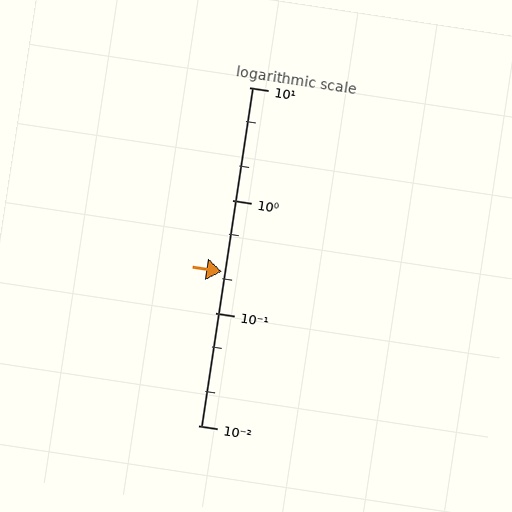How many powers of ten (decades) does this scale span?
The scale spans 3 decades, from 0.01 to 10.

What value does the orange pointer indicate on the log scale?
The pointer indicates approximately 0.23.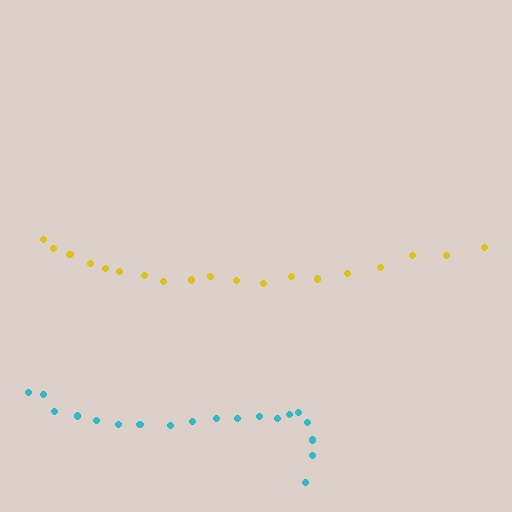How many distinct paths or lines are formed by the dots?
There are 2 distinct paths.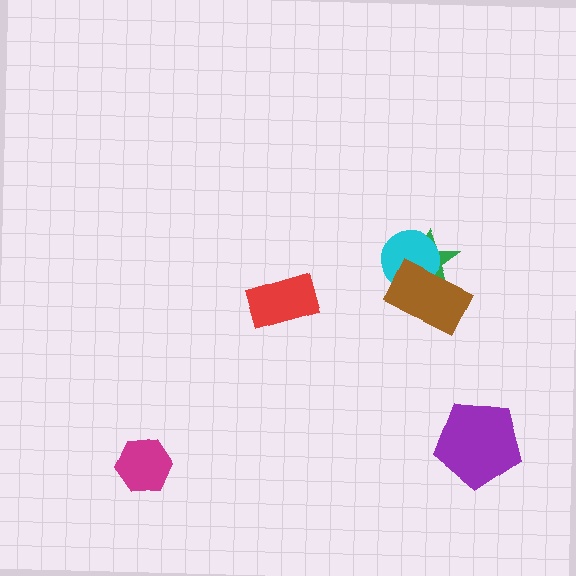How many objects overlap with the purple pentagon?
0 objects overlap with the purple pentagon.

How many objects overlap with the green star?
2 objects overlap with the green star.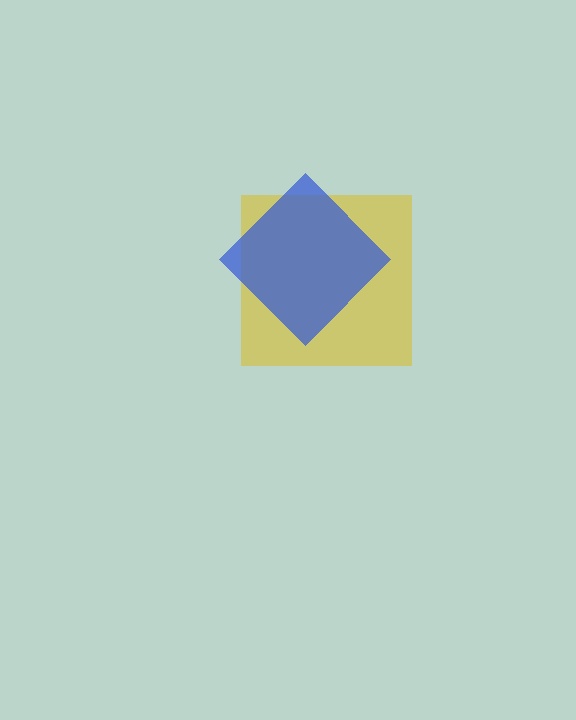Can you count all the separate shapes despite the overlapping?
Yes, there are 2 separate shapes.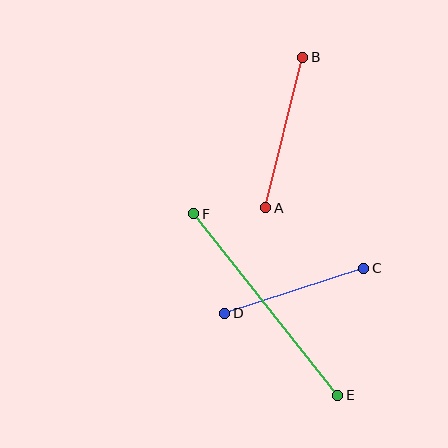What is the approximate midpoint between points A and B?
The midpoint is at approximately (284, 133) pixels.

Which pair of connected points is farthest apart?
Points E and F are farthest apart.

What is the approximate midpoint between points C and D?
The midpoint is at approximately (294, 291) pixels.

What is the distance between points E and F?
The distance is approximately 232 pixels.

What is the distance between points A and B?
The distance is approximately 155 pixels.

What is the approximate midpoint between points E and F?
The midpoint is at approximately (266, 305) pixels.